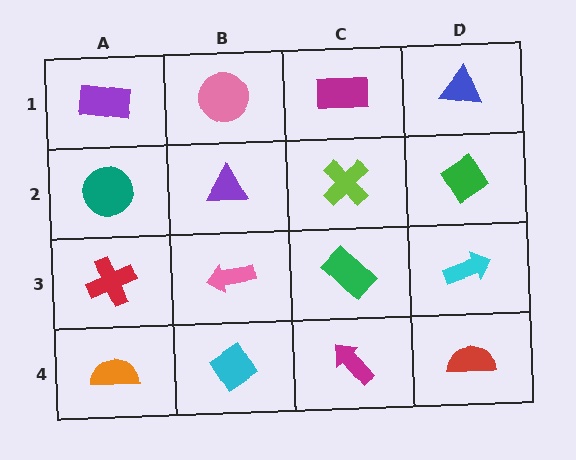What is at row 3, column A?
A red cross.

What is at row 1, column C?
A magenta rectangle.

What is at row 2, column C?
A lime cross.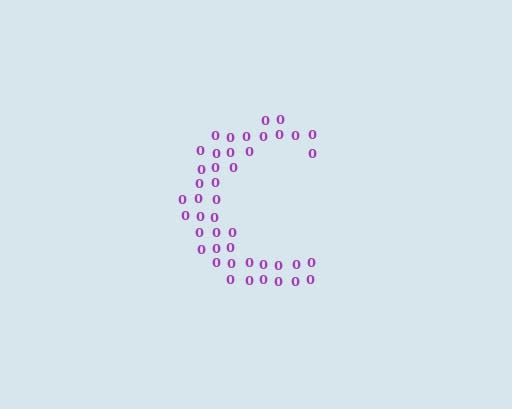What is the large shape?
The large shape is the letter C.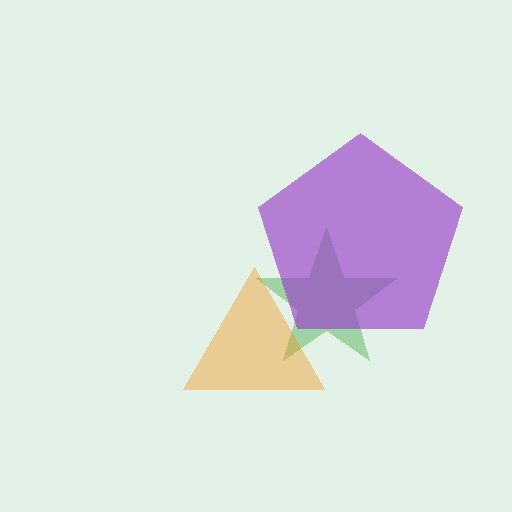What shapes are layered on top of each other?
The layered shapes are: a green star, an orange triangle, a purple pentagon.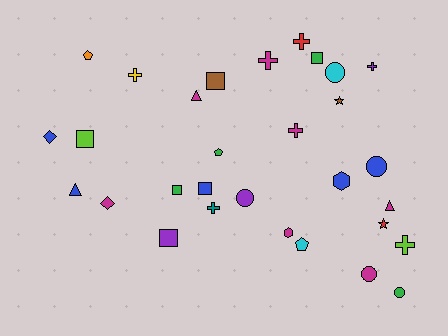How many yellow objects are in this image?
There is 1 yellow object.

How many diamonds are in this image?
There are 2 diamonds.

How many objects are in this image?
There are 30 objects.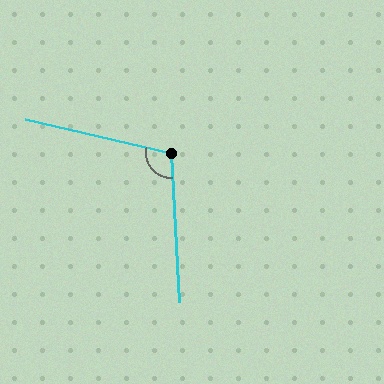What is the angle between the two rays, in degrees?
Approximately 106 degrees.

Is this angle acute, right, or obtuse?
It is obtuse.